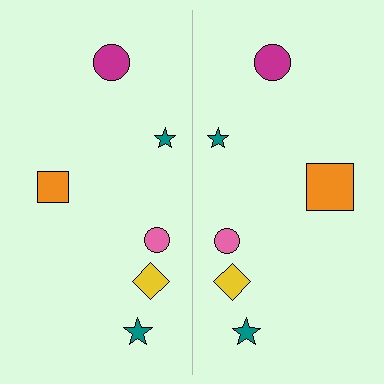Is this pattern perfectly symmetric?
No, the pattern is not perfectly symmetric. The orange square on the right side has a different size than its mirror counterpart.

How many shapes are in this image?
There are 12 shapes in this image.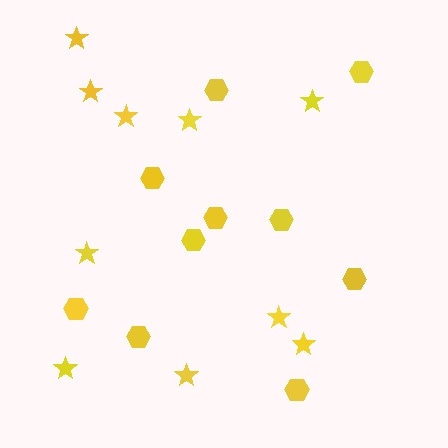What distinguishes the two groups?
There are 2 groups: one group of hexagons (10) and one group of stars (10).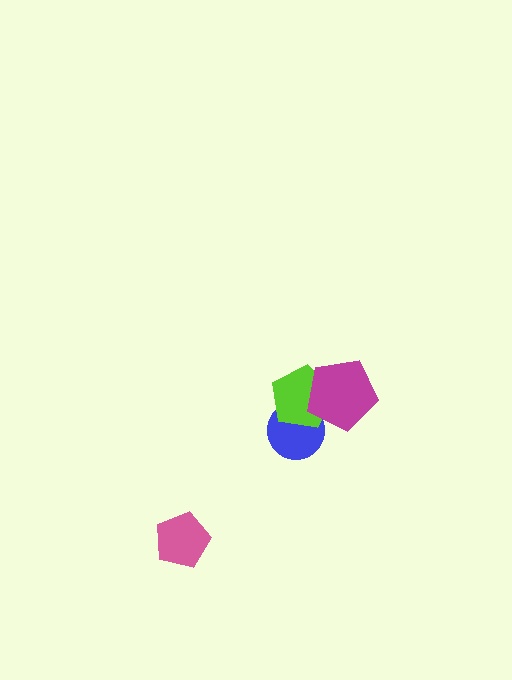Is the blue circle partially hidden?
Yes, it is partially covered by another shape.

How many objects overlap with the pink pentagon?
0 objects overlap with the pink pentagon.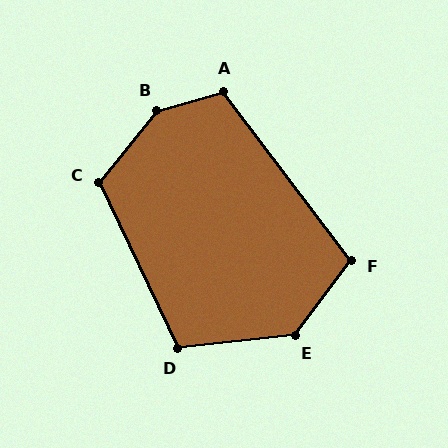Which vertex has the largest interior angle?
B, at approximately 144 degrees.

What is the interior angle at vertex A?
Approximately 112 degrees (obtuse).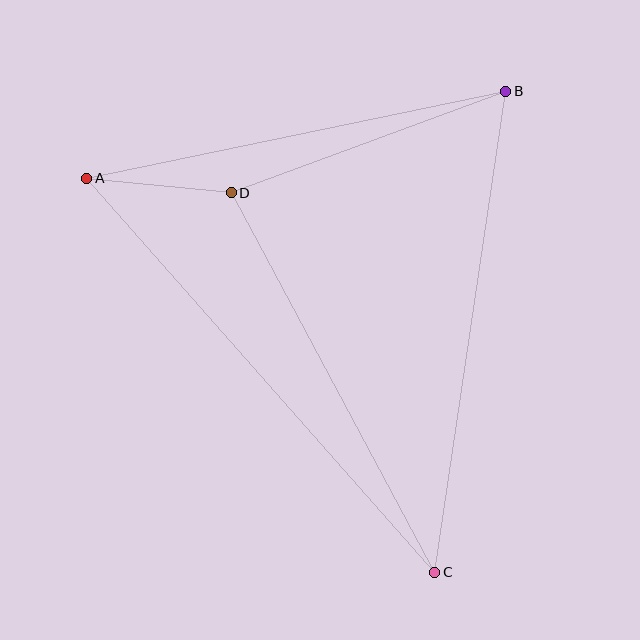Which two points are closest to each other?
Points A and D are closest to each other.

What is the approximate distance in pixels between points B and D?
The distance between B and D is approximately 293 pixels.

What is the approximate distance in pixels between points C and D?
The distance between C and D is approximately 430 pixels.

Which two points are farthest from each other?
Points A and C are farthest from each other.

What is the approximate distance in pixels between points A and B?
The distance between A and B is approximately 428 pixels.